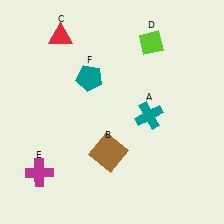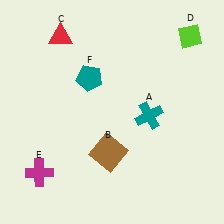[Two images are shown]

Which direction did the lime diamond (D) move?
The lime diamond (D) moved right.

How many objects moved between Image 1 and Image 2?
1 object moved between the two images.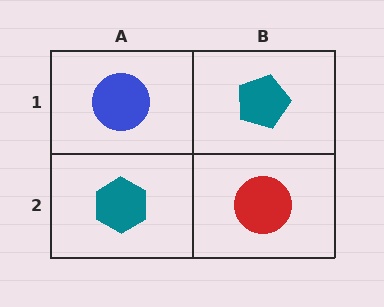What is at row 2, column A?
A teal hexagon.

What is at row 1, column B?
A teal pentagon.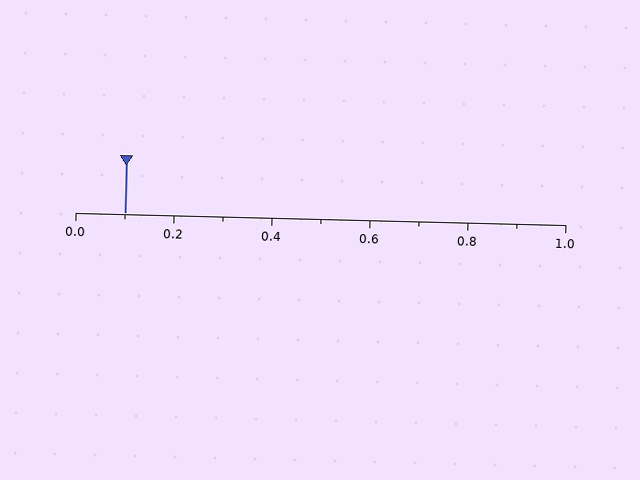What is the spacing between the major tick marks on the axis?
The major ticks are spaced 0.2 apart.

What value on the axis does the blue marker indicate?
The marker indicates approximately 0.1.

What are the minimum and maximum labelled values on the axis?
The axis runs from 0.0 to 1.0.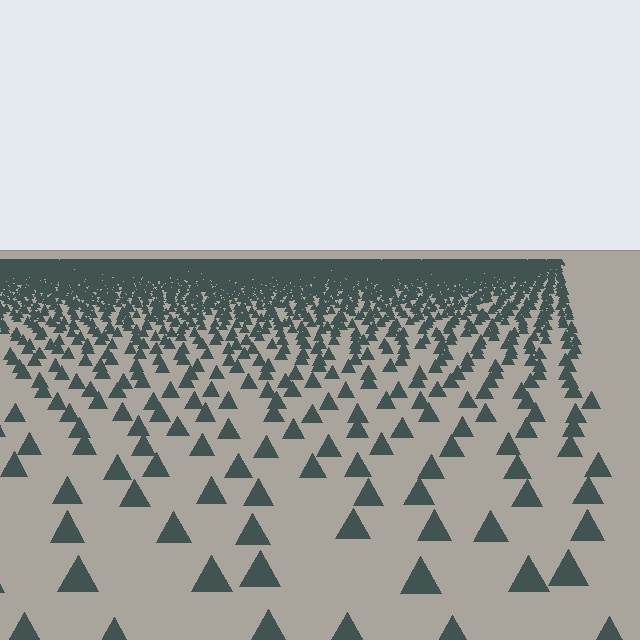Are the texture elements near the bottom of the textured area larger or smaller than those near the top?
Larger. Near the bottom, elements are closer to the viewer and appear at a bigger on-screen size.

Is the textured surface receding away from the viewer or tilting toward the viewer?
The surface is receding away from the viewer. Texture elements get smaller and denser toward the top.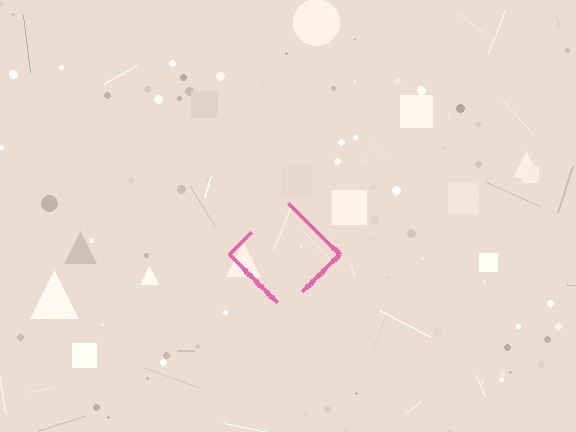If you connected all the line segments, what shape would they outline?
They would outline a diamond.